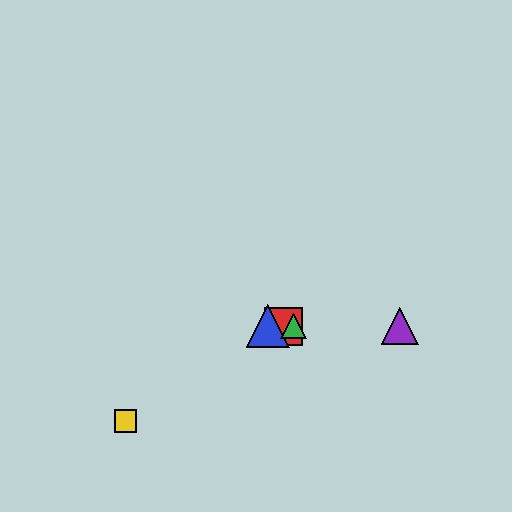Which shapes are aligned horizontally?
The red square, the blue triangle, the green triangle, the purple triangle are aligned horizontally.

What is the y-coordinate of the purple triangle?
The purple triangle is at y≈326.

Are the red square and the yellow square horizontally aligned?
No, the red square is at y≈326 and the yellow square is at y≈421.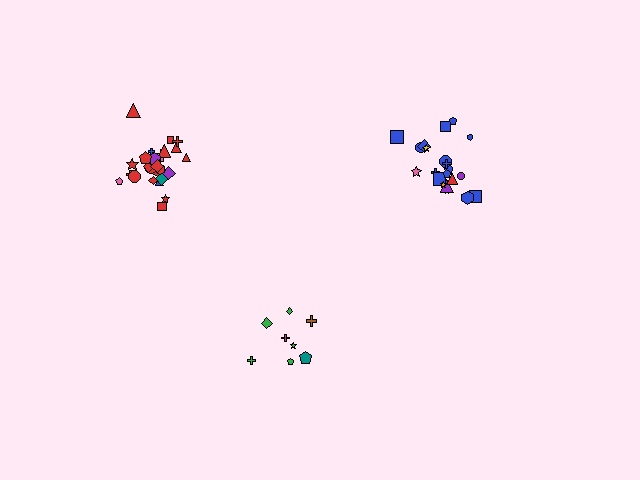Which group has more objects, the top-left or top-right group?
The top-left group.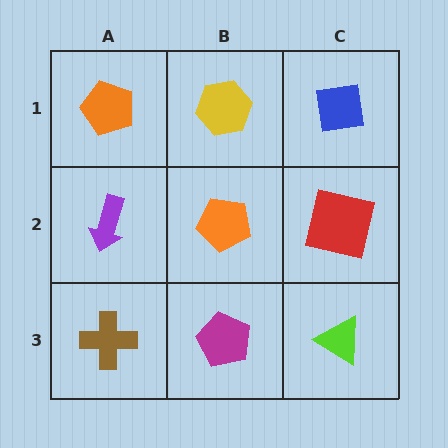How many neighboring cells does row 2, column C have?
3.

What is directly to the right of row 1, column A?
A yellow hexagon.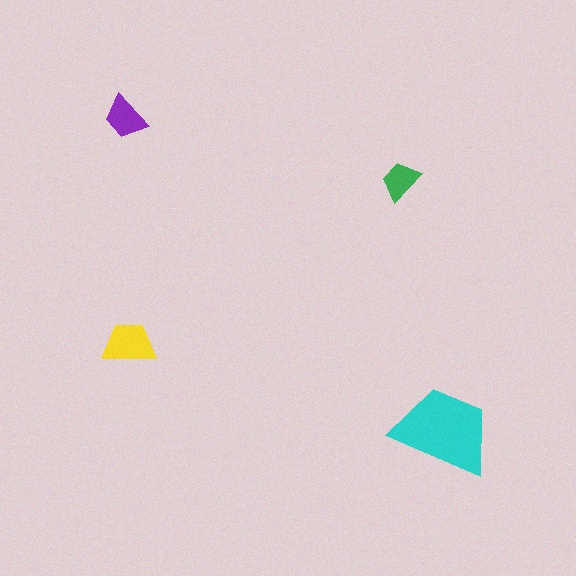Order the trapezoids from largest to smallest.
the cyan one, the yellow one, the purple one, the green one.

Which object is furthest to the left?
The purple trapezoid is leftmost.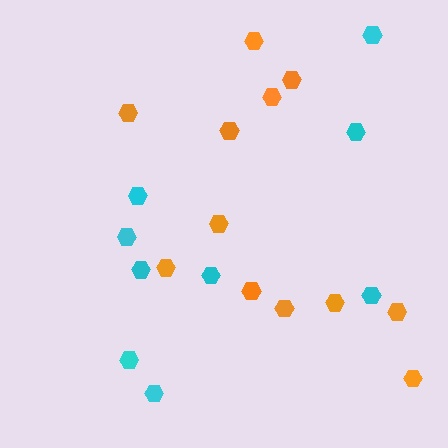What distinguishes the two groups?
There are 2 groups: one group of orange hexagons (12) and one group of cyan hexagons (9).